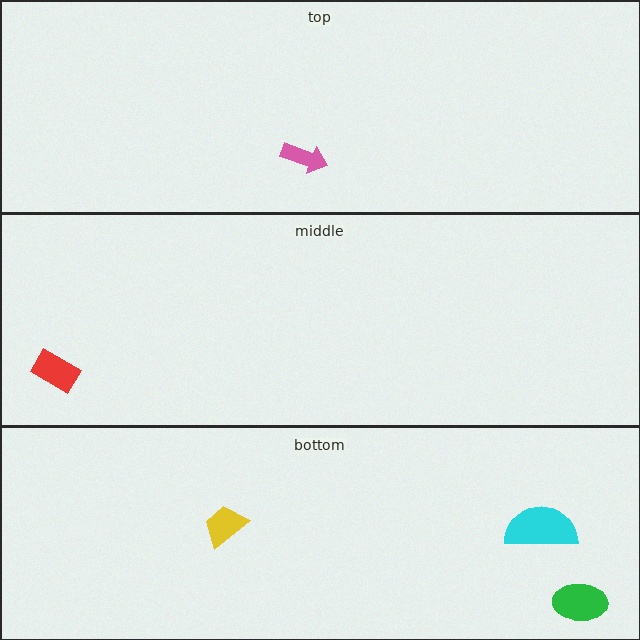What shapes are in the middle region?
The red rectangle.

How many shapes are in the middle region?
1.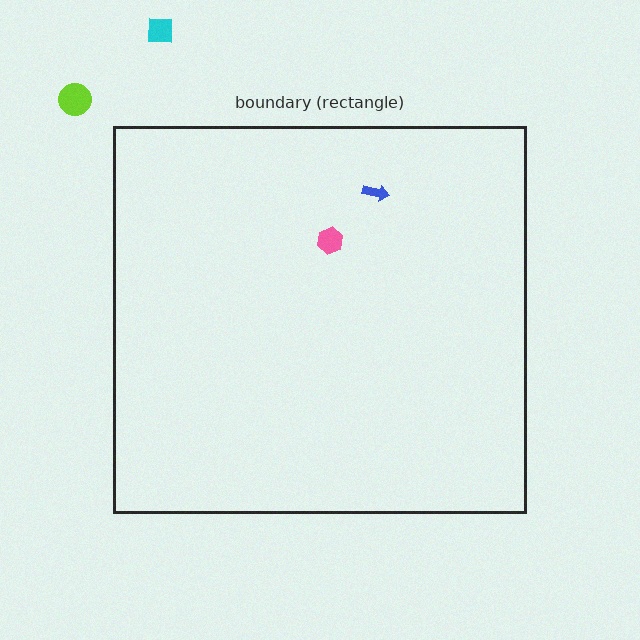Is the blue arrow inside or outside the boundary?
Inside.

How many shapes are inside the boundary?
2 inside, 2 outside.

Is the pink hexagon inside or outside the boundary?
Inside.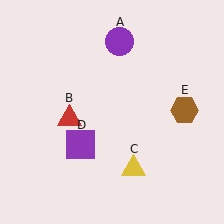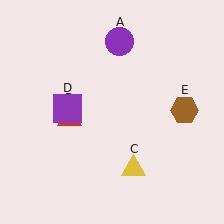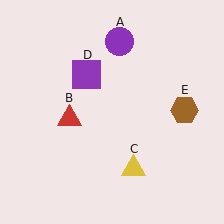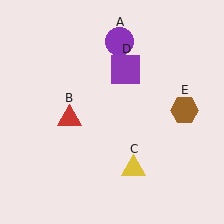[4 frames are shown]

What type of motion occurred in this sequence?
The purple square (object D) rotated clockwise around the center of the scene.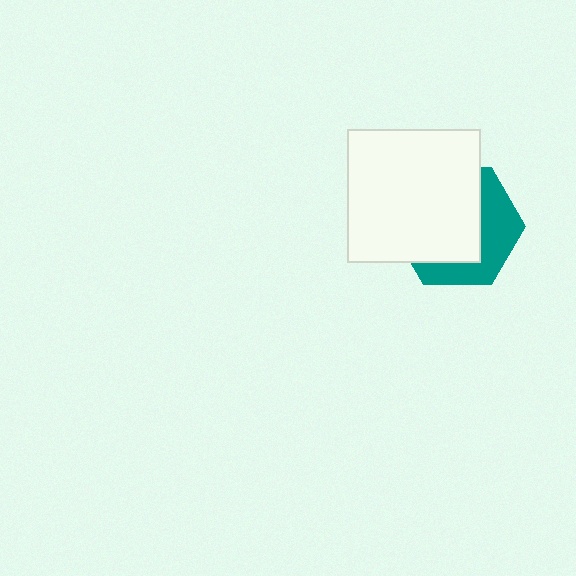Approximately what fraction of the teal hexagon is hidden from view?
Roughly 62% of the teal hexagon is hidden behind the white square.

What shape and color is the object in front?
The object in front is a white square.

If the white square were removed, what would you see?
You would see the complete teal hexagon.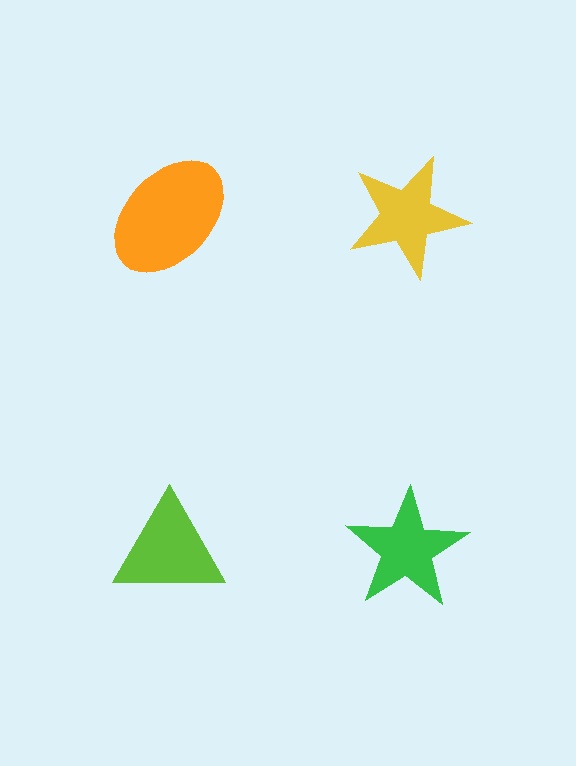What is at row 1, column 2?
A yellow star.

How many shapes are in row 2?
2 shapes.